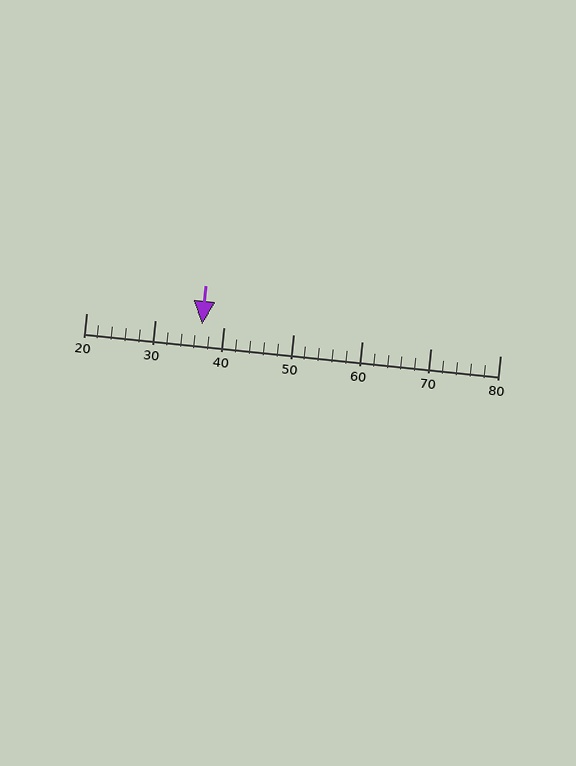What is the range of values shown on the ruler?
The ruler shows values from 20 to 80.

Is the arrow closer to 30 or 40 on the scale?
The arrow is closer to 40.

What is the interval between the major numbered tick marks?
The major tick marks are spaced 10 units apart.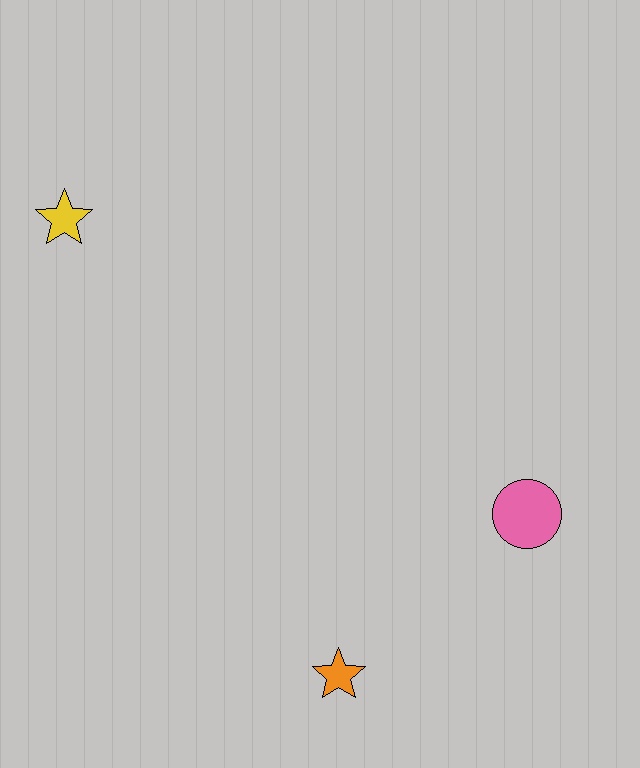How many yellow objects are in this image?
There is 1 yellow object.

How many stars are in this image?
There are 2 stars.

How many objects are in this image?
There are 3 objects.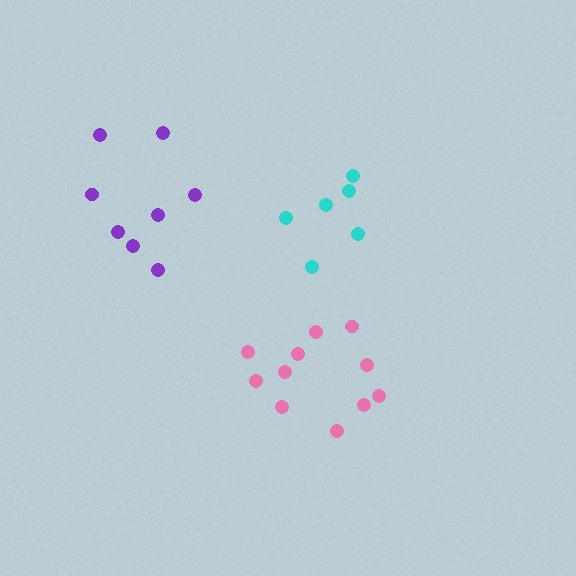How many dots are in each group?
Group 1: 6 dots, Group 2: 11 dots, Group 3: 8 dots (25 total).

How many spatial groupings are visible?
There are 3 spatial groupings.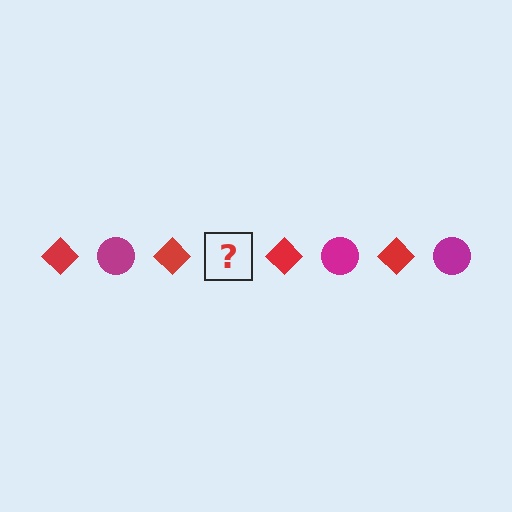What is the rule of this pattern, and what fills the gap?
The rule is that the pattern alternates between red diamond and magenta circle. The gap should be filled with a magenta circle.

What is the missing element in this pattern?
The missing element is a magenta circle.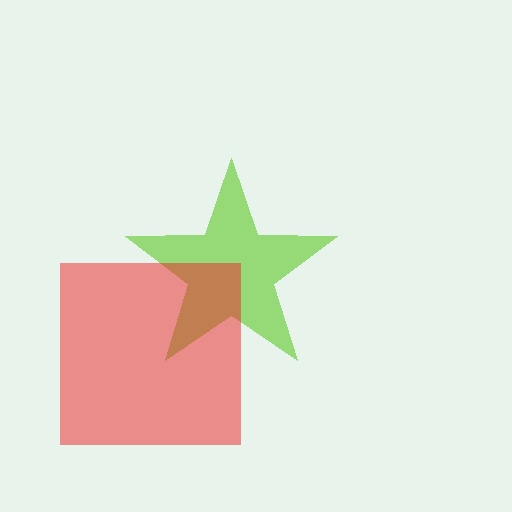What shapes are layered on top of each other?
The layered shapes are: a lime star, a red square.